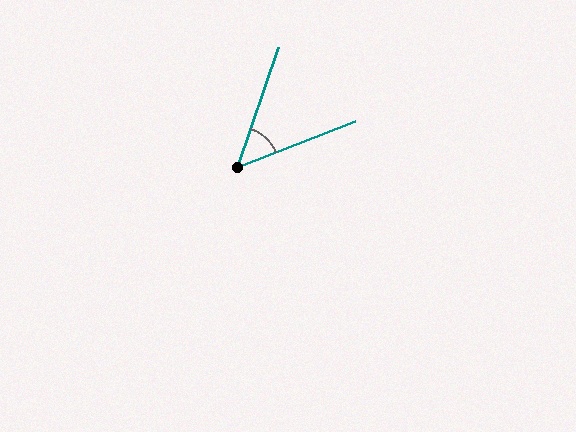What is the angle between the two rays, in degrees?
Approximately 50 degrees.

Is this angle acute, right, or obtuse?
It is acute.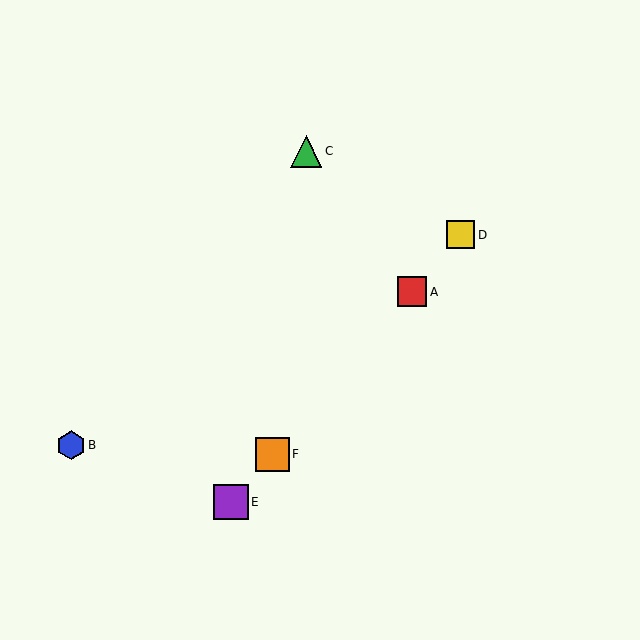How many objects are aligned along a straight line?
4 objects (A, D, E, F) are aligned along a straight line.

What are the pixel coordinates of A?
Object A is at (412, 292).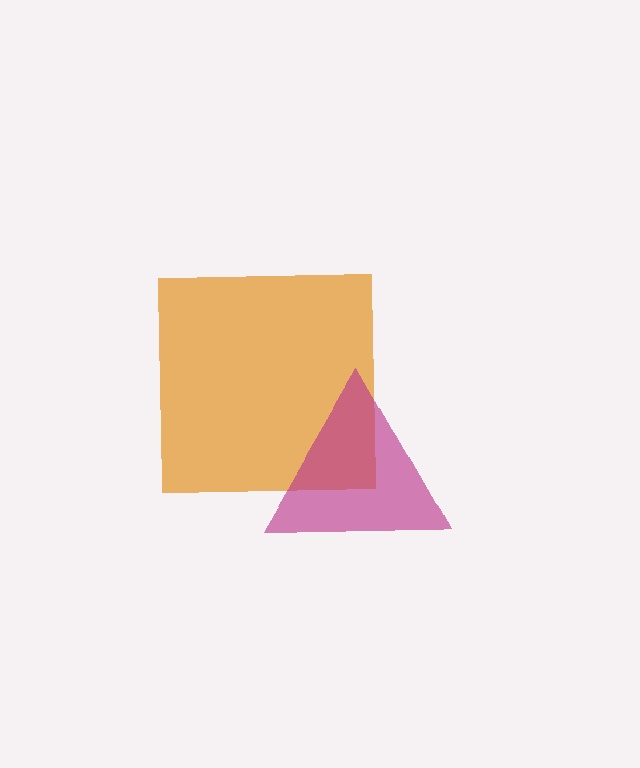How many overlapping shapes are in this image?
There are 2 overlapping shapes in the image.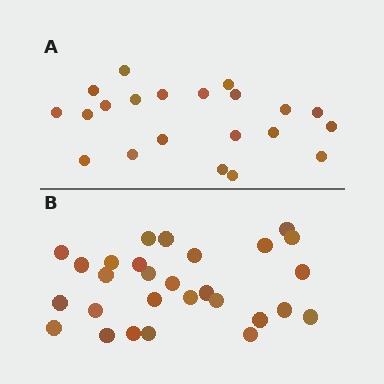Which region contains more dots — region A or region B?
Region B (the bottom region) has more dots.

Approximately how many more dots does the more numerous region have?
Region B has roughly 8 or so more dots than region A.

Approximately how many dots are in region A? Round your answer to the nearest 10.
About 20 dots. (The exact count is 21, which rounds to 20.)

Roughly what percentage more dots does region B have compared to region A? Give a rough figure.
About 35% more.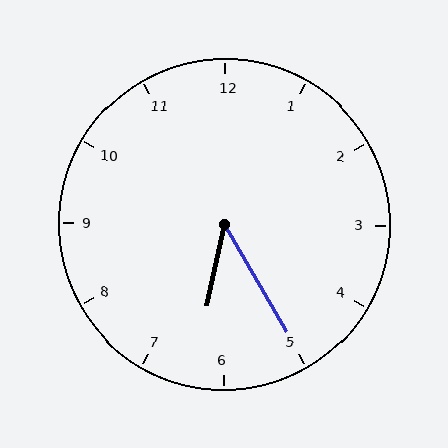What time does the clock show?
6:25.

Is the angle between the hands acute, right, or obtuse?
It is acute.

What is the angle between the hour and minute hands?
Approximately 42 degrees.